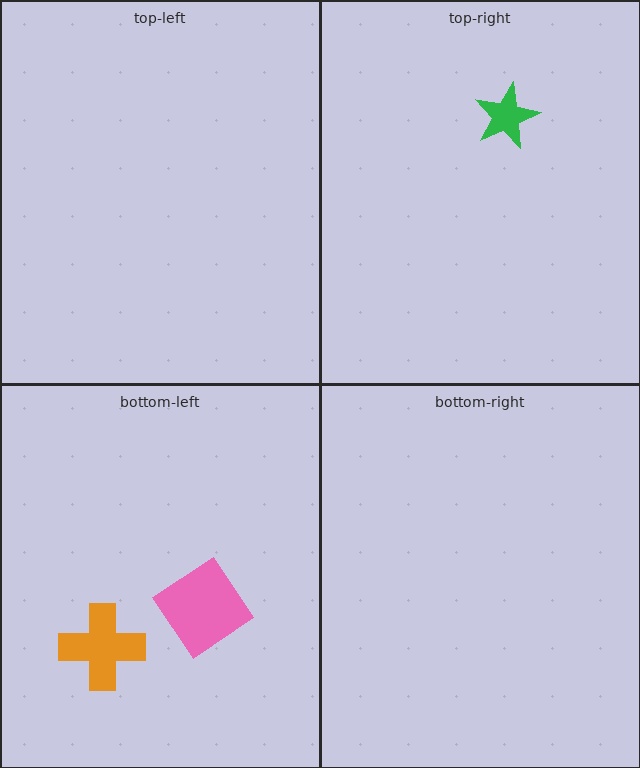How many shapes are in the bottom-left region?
2.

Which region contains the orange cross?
The bottom-left region.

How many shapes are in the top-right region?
1.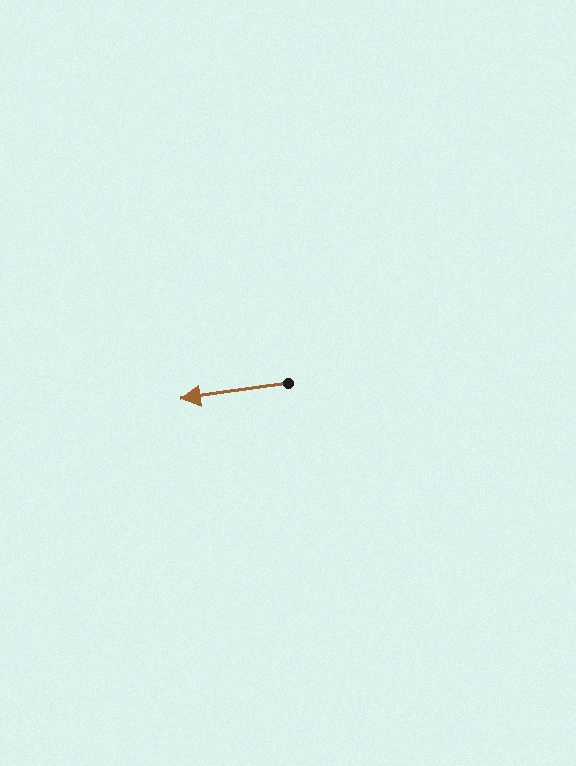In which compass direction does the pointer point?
West.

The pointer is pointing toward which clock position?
Roughly 9 o'clock.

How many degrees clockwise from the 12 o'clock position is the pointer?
Approximately 262 degrees.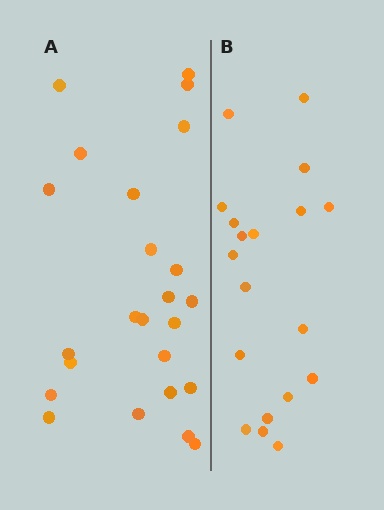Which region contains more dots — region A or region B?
Region A (the left region) has more dots.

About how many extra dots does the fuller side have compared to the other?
Region A has about 5 more dots than region B.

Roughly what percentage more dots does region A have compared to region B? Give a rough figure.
About 25% more.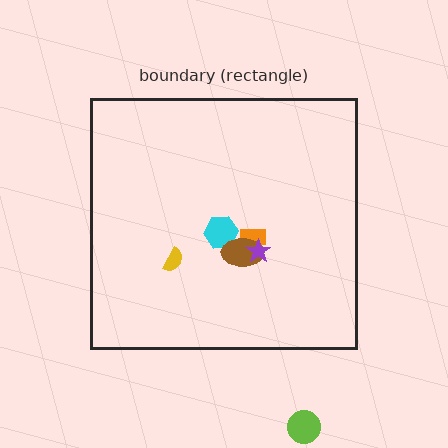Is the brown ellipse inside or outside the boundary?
Inside.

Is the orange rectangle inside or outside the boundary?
Inside.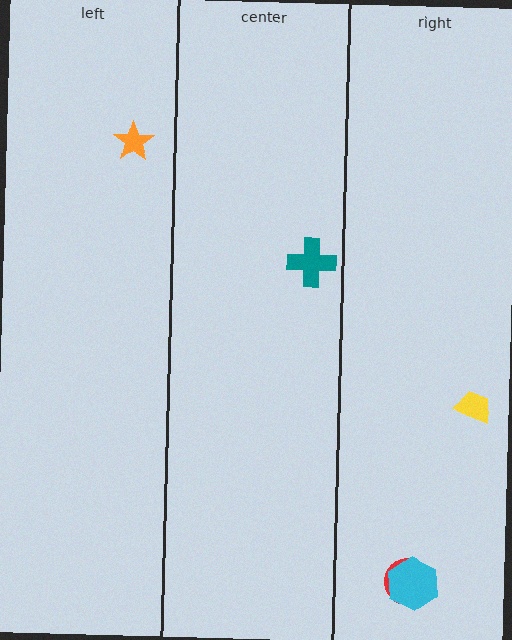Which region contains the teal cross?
The center region.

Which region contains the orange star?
The left region.